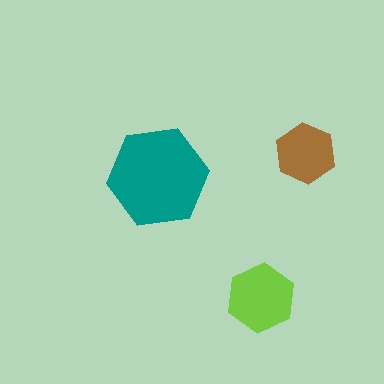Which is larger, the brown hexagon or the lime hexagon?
The lime one.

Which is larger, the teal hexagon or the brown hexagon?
The teal one.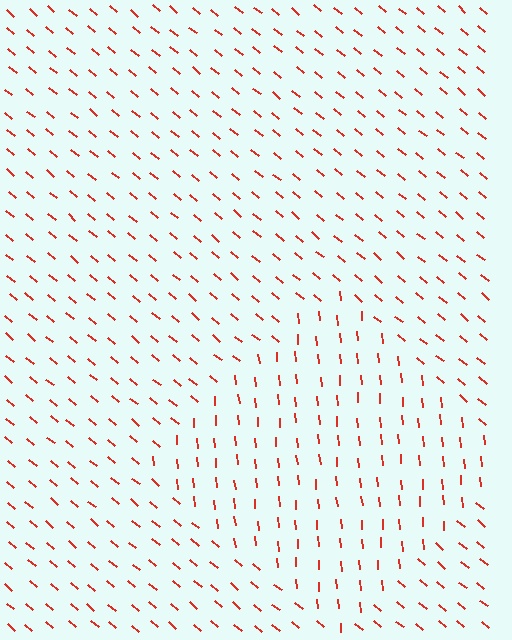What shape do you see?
I see a diamond.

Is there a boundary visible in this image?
Yes, there is a texture boundary formed by a change in line orientation.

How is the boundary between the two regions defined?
The boundary is defined purely by a change in line orientation (approximately 45 degrees difference). All lines are the same color and thickness.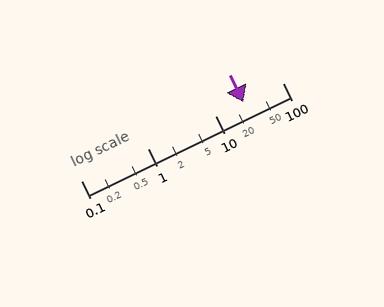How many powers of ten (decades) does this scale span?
The scale spans 3 decades, from 0.1 to 100.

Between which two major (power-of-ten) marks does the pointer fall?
The pointer is between 10 and 100.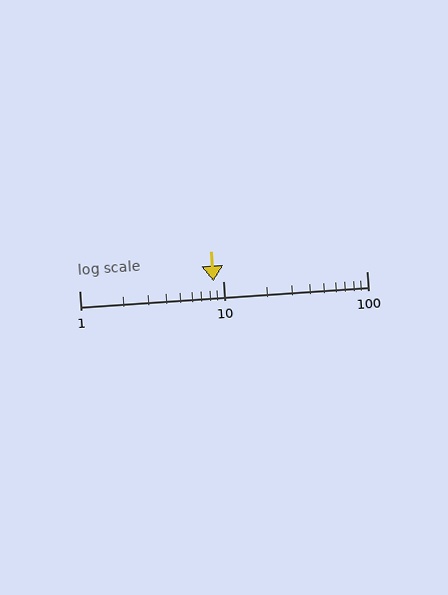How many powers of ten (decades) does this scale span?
The scale spans 2 decades, from 1 to 100.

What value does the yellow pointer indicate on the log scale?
The pointer indicates approximately 8.6.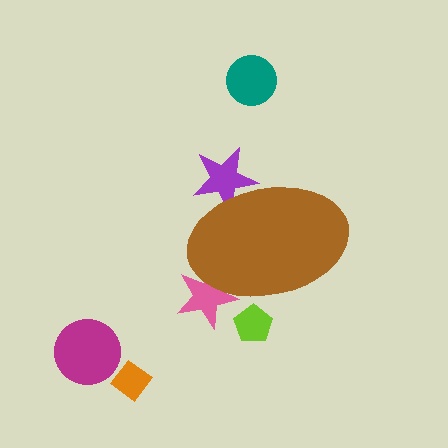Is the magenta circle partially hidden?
No, the magenta circle is fully visible.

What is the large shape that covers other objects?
A brown ellipse.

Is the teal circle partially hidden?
No, the teal circle is fully visible.